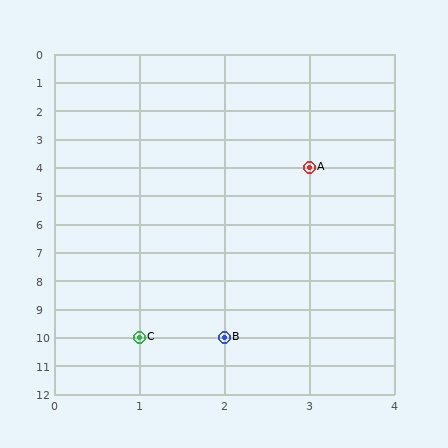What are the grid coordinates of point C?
Point C is at grid coordinates (1, 10).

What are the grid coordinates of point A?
Point A is at grid coordinates (3, 4).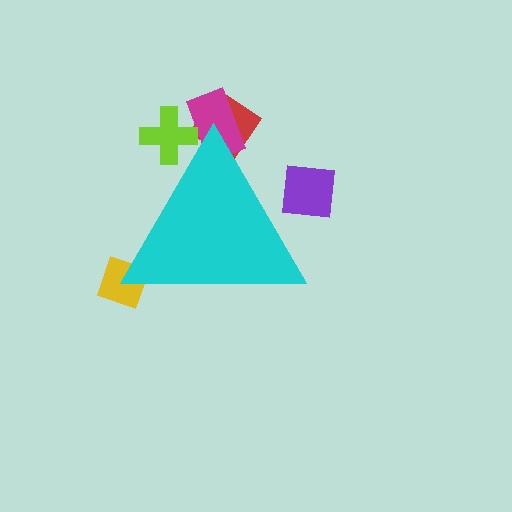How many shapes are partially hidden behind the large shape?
5 shapes are partially hidden.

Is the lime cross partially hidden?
Yes, the lime cross is partially hidden behind the cyan triangle.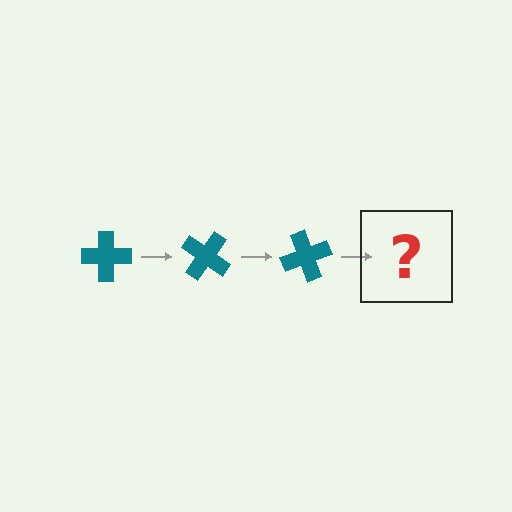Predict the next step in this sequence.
The next step is a teal cross rotated 105 degrees.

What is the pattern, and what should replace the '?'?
The pattern is that the cross rotates 35 degrees each step. The '?' should be a teal cross rotated 105 degrees.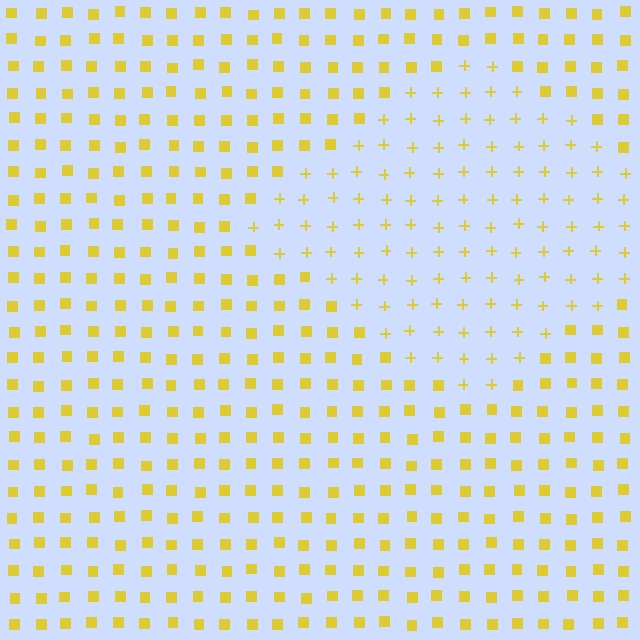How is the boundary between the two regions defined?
The boundary is defined by a change in element shape: plus signs inside vs. squares outside. All elements share the same color and spacing.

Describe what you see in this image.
The image is filled with small yellow elements arranged in a uniform grid. A diamond-shaped region contains plus signs, while the surrounding area contains squares. The boundary is defined purely by the change in element shape.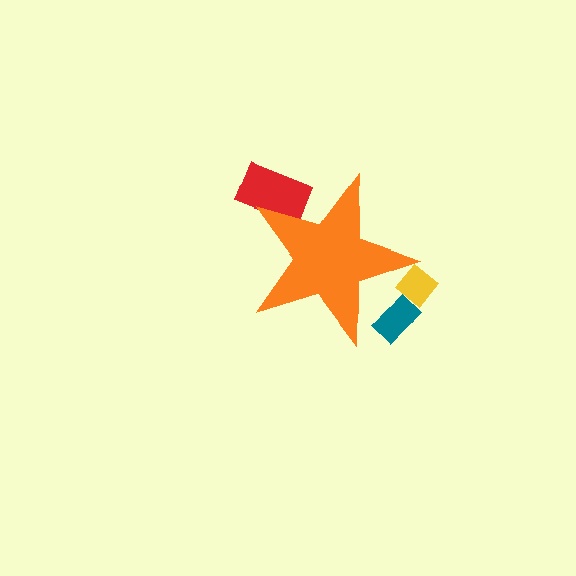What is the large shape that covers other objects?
An orange star.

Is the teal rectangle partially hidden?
Yes, the teal rectangle is partially hidden behind the orange star.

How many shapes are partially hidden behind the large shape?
3 shapes are partially hidden.